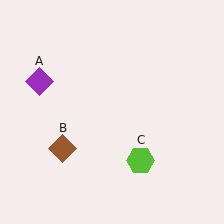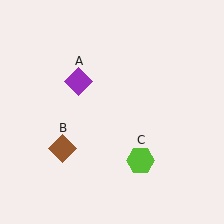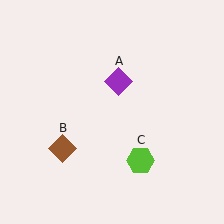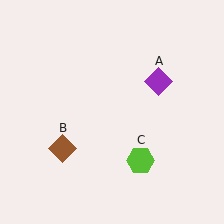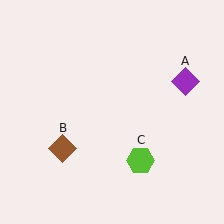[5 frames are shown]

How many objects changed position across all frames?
1 object changed position: purple diamond (object A).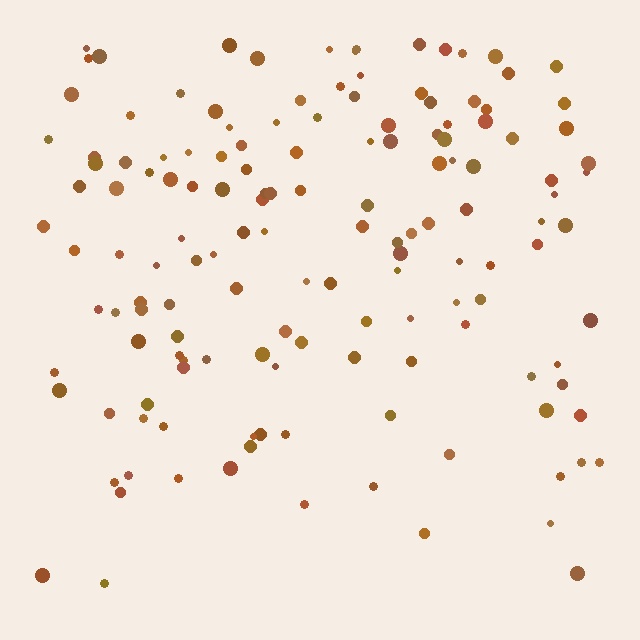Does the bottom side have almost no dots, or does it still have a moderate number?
Still a moderate number, just noticeably fewer than the top.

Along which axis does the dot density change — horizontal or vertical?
Vertical.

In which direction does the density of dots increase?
From bottom to top, with the top side densest.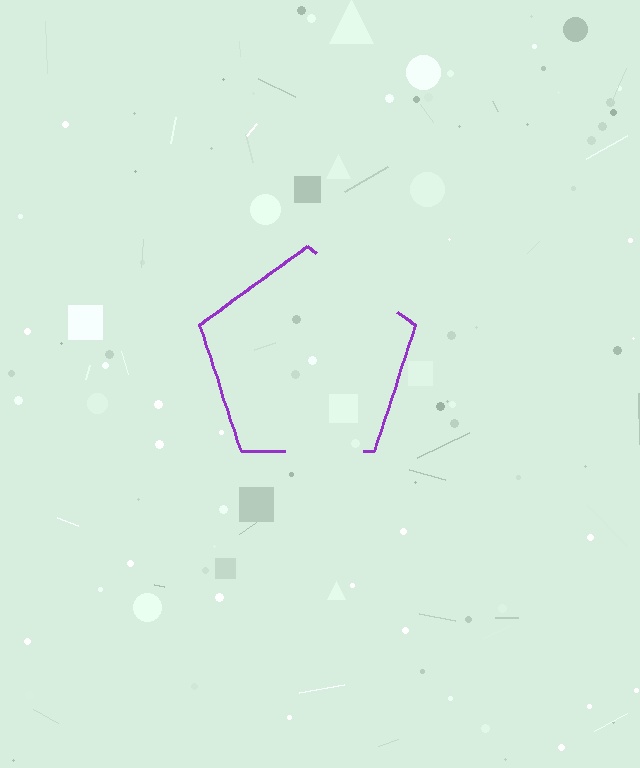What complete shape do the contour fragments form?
The contour fragments form a pentagon.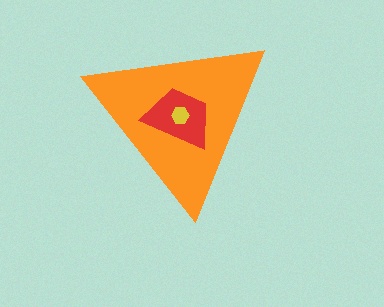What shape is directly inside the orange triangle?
The red trapezoid.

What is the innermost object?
The yellow hexagon.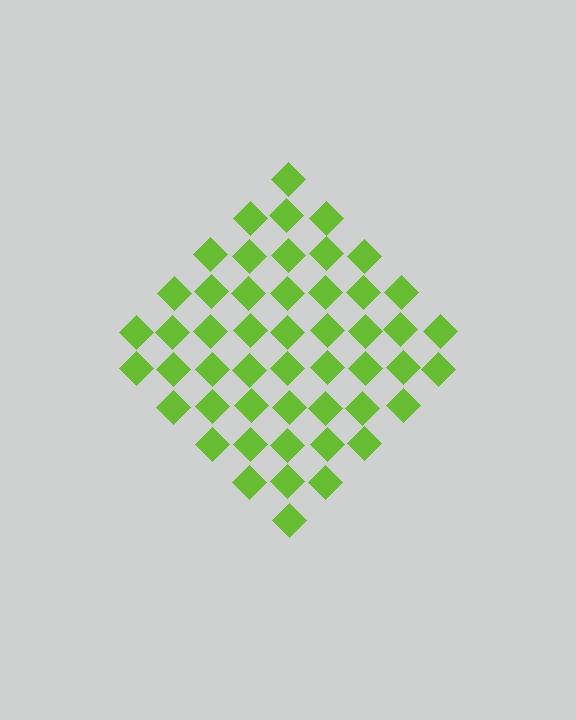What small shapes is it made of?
It is made of small diamonds.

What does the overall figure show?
The overall figure shows a diamond.